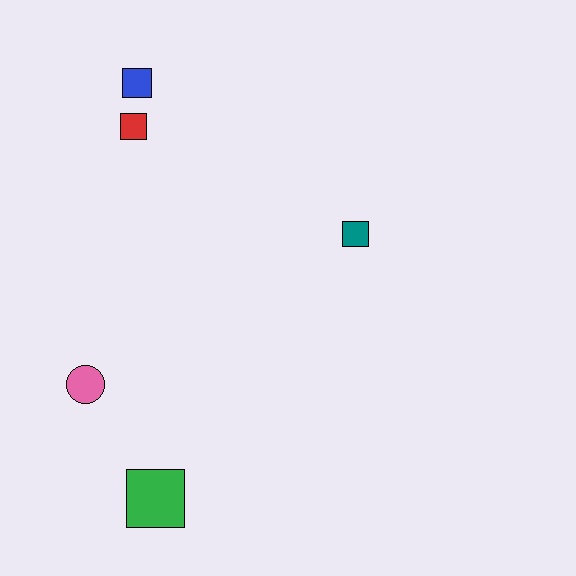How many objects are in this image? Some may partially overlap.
There are 5 objects.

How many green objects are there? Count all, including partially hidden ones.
There is 1 green object.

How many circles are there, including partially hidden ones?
There is 1 circle.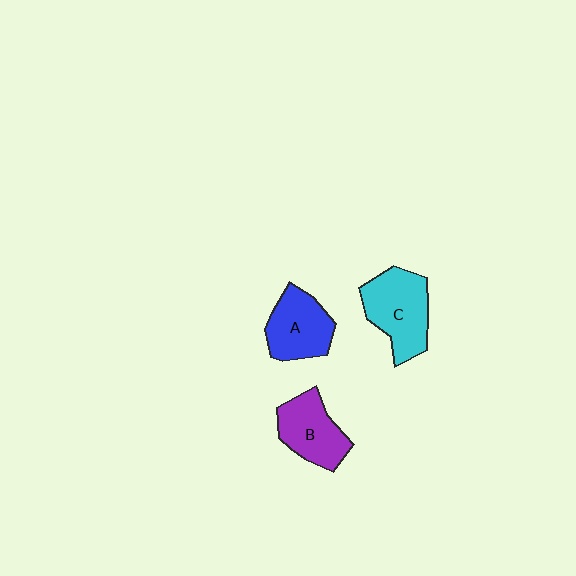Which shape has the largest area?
Shape C (cyan).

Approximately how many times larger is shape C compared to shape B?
Approximately 1.2 times.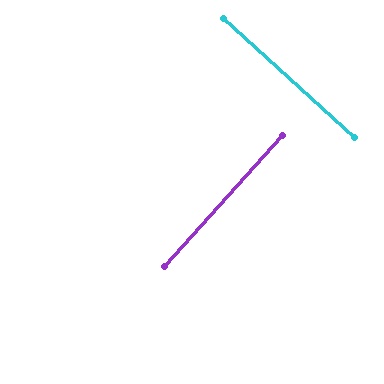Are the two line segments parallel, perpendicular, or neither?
Perpendicular — they meet at approximately 90°.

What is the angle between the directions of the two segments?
Approximately 90 degrees.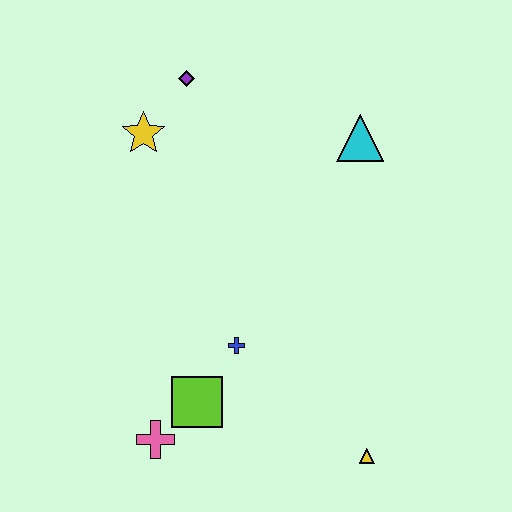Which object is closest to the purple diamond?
The yellow star is closest to the purple diamond.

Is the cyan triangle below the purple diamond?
Yes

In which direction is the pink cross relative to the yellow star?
The pink cross is below the yellow star.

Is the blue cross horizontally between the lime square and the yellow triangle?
Yes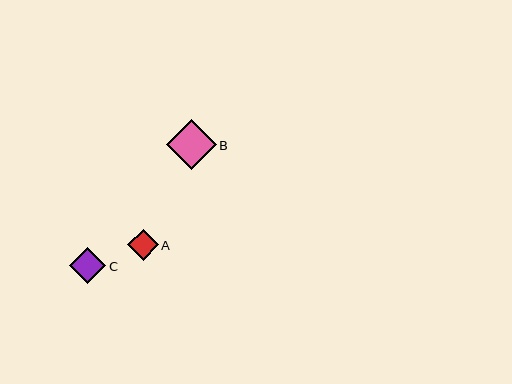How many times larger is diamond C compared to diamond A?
Diamond C is approximately 1.2 times the size of diamond A.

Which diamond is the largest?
Diamond B is the largest with a size of approximately 50 pixels.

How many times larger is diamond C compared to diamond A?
Diamond C is approximately 1.2 times the size of diamond A.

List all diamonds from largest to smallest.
From largest to smallest: B, C, A.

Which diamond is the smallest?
Diamond A is the smallest with a size of approximately 31 pixels.